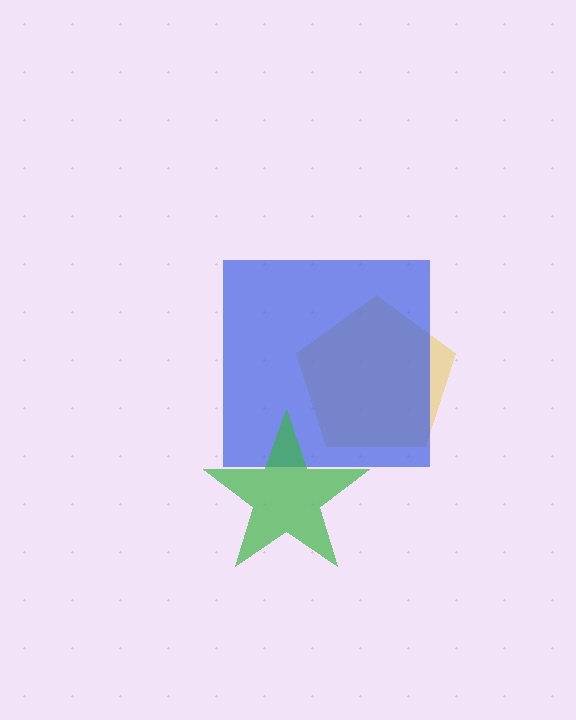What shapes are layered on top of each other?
The layered shapes are: a yellow pentagon, a blue square, a green star.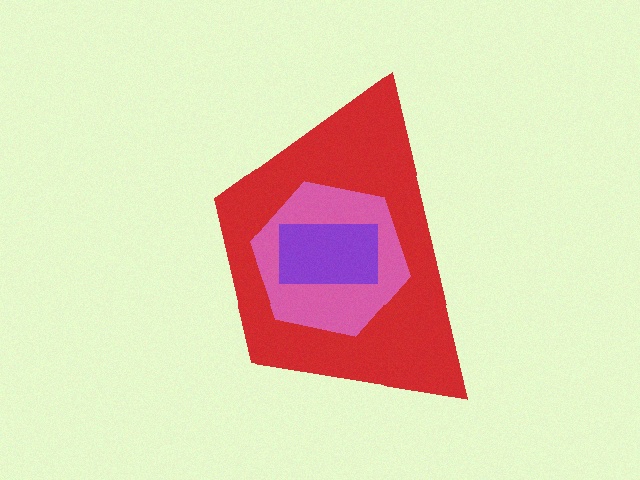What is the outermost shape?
The red trapezoid.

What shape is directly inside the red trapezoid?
The pink hexagon.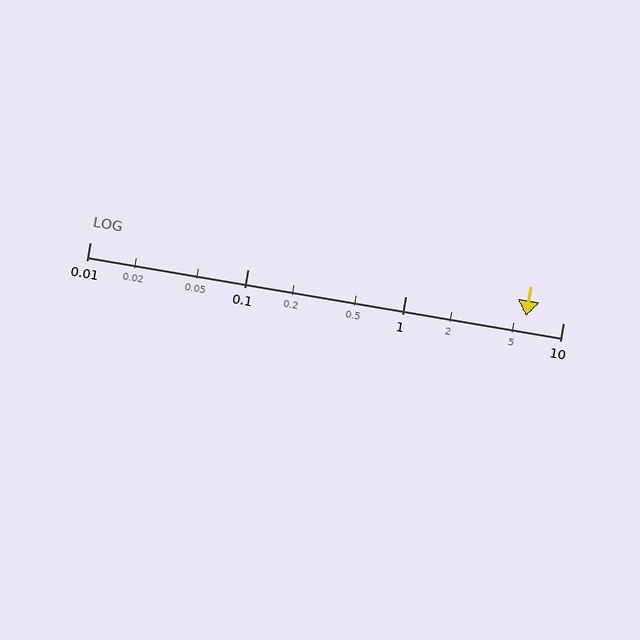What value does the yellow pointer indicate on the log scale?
The pointer indicates approximately 5.8.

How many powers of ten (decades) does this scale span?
The scale spans 3 decades, from 0.01 to 10.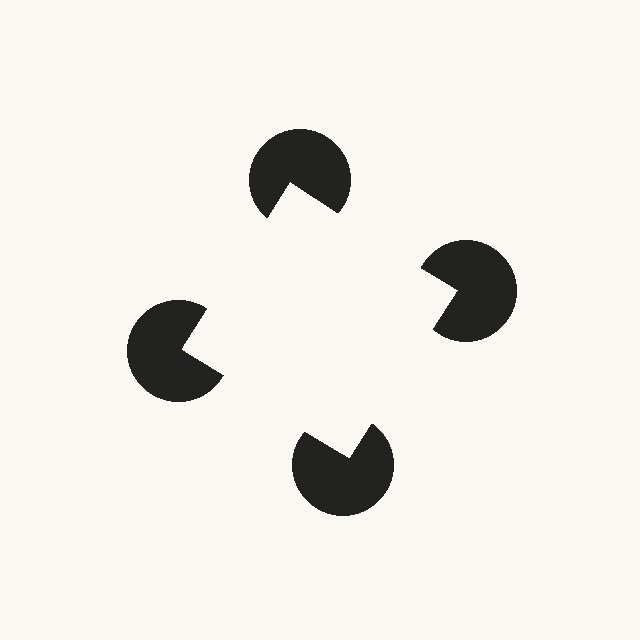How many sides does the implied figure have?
4 sides.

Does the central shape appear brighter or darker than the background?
It typically appears slightly brighter than the background, even though no actual brightness change is drawn.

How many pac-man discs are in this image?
There are 4 — one at each vertex of the illusory square.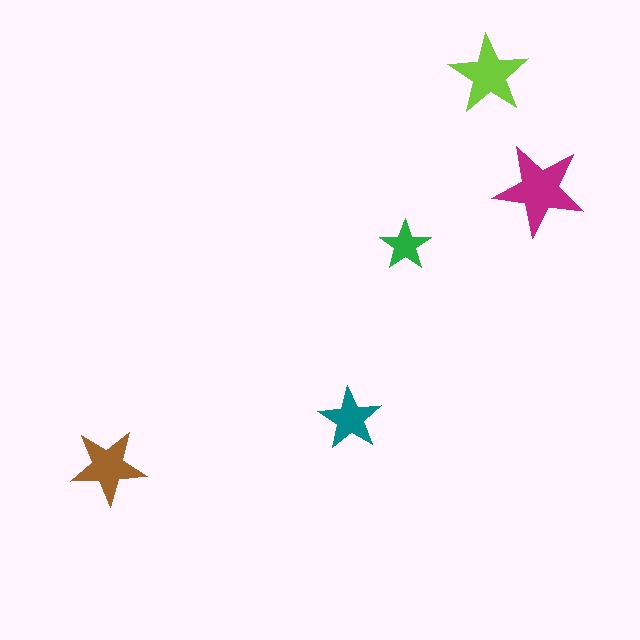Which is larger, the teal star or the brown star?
The brown one.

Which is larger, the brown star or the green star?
The brown one.